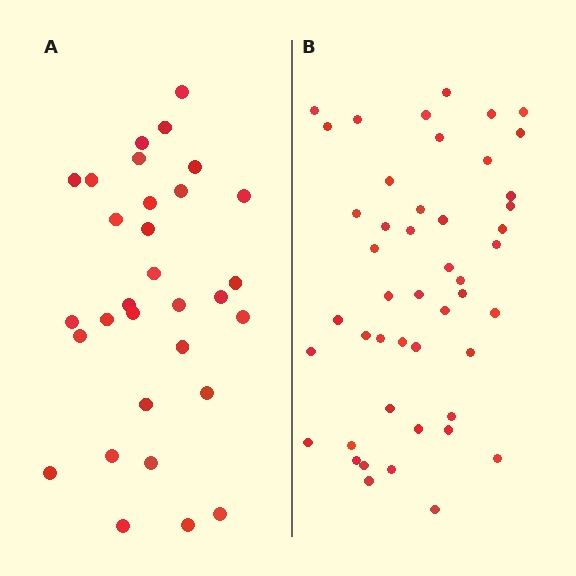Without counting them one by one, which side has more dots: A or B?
Region B (the right region) has more dots.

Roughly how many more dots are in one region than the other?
Region B has approximately 15 more dots than region A.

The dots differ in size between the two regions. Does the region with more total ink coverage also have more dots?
No. Region A has more total ink coverage because its dots are larger, but region B actually contains more individual dots. Total area can be misleading — the number of items is what matters here.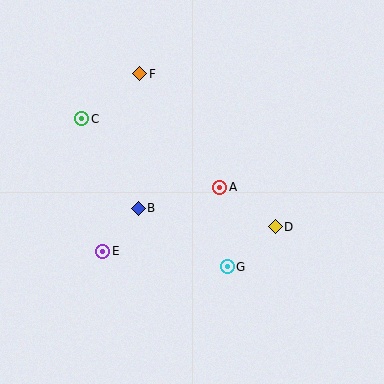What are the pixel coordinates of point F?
Point F is at (140, 74).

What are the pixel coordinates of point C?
Point C is at (82, 119).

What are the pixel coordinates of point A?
Point A is at (220, 187).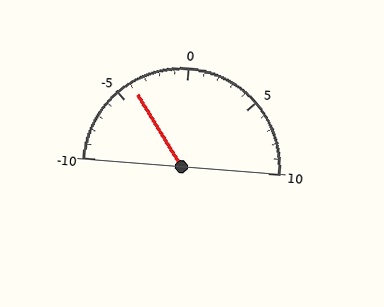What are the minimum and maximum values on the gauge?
The gauge ranges from -10 to 10.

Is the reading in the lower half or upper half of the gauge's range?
The reading is in the lower half of the range (-10 to 10).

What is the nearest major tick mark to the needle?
The nearest major tick mark is -5.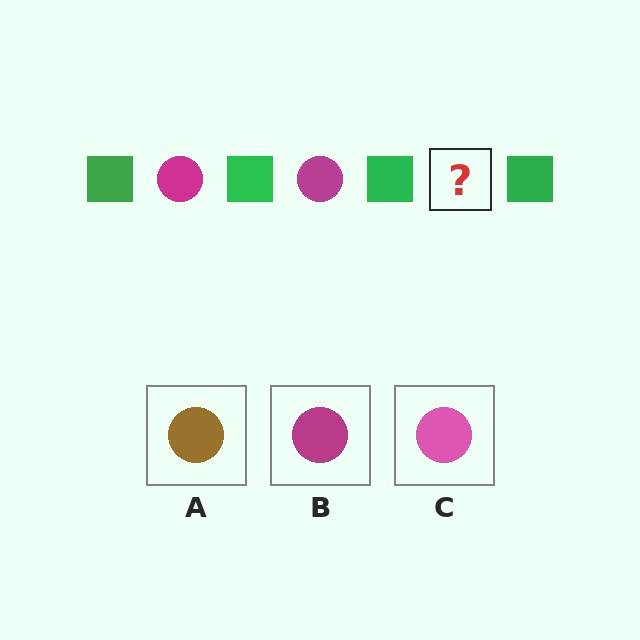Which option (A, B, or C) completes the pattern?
B.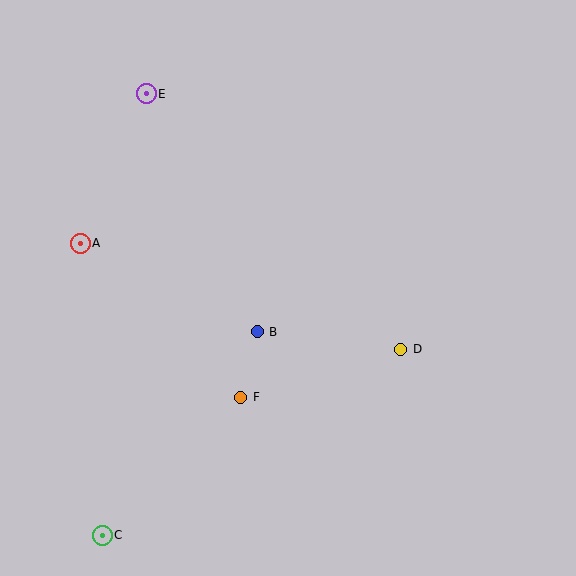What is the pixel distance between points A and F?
The distance between A and F is 223 pixels.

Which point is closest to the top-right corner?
Point D is closest to the top-right corner.